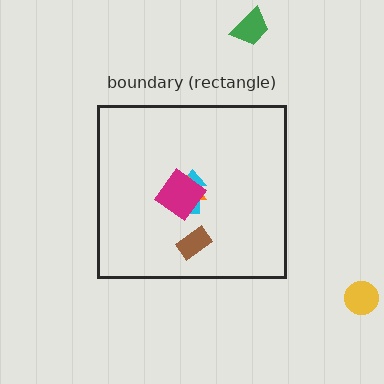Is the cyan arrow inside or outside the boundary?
Inside.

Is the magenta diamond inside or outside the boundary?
Inside.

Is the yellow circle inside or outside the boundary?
Outside.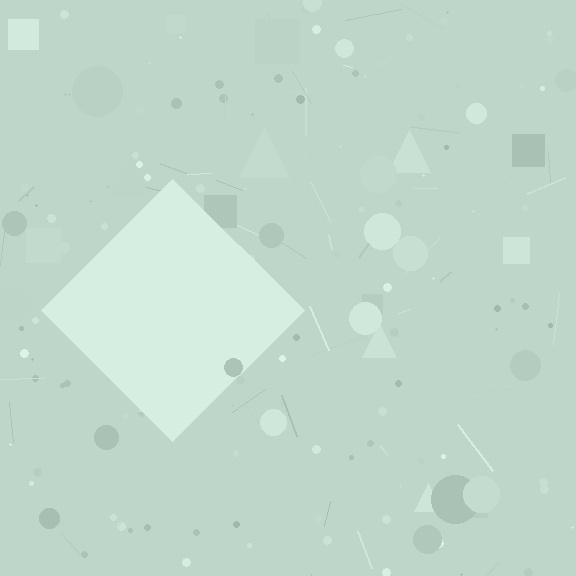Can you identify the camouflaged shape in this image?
The camouflaged shape is a diamond.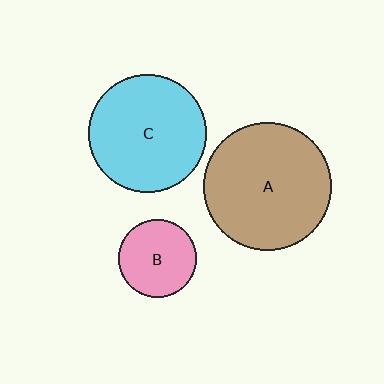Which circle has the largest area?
Circle A (brown).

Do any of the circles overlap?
No, none of the circles overlap.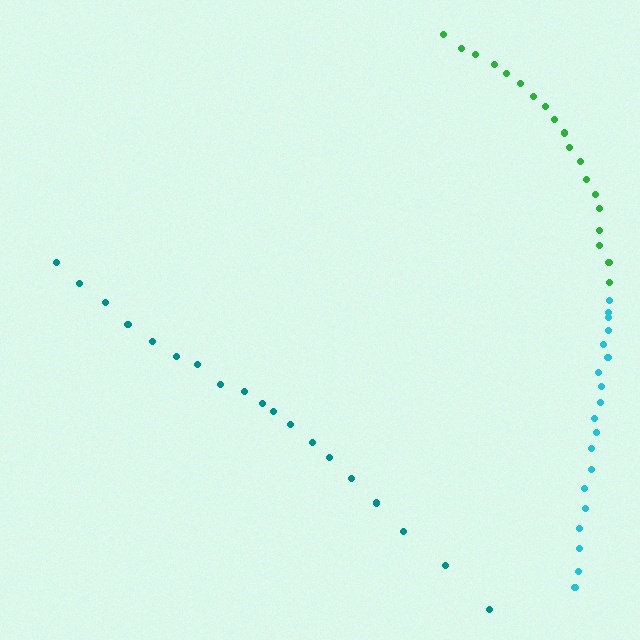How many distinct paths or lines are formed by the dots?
There are 3 distinct paths.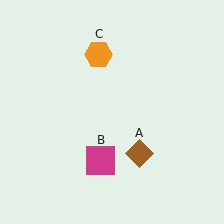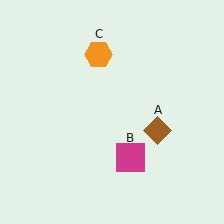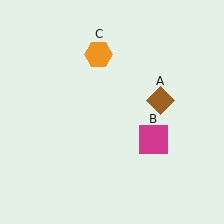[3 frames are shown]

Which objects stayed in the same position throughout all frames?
Orange hexagon (object C) remained stationary.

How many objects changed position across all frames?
2 objects changed position: brown diamond (object A), magenta square (object B).